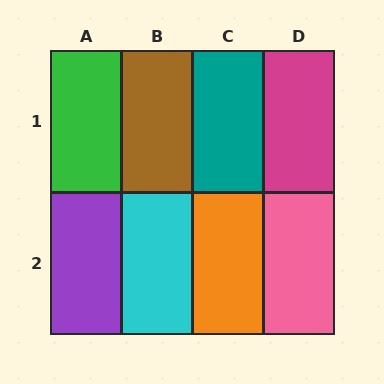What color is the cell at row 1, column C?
Teal.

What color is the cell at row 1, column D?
Magenta.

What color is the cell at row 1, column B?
Brown.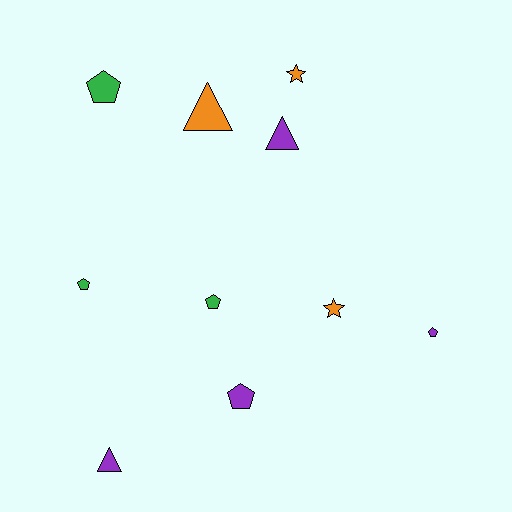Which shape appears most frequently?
Pentagon, with 5 objects.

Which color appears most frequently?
Purple, with 4 objects.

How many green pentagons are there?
There are 3 green pentagons.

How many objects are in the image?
There are 10 objects.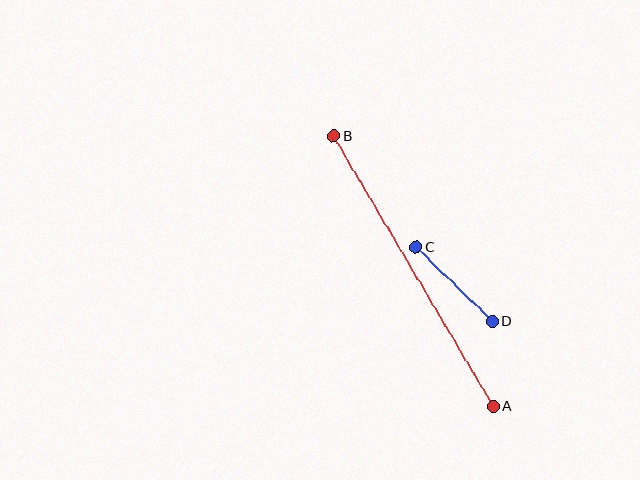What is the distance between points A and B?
The distance is approximately 314 pixels.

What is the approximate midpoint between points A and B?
The midpoint is at approximately (414, 271) pixels.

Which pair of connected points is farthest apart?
Points A and B are farthest apart.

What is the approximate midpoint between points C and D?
The midpoint is at approximately (454, 284) pixels.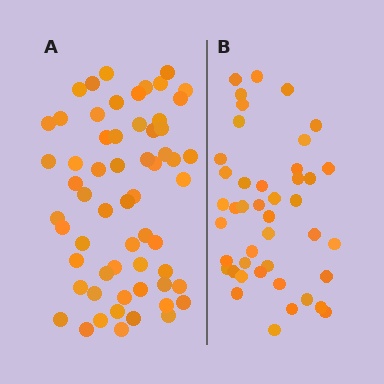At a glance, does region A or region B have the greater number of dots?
Region A (the left region) has more dots.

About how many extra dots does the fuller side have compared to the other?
Region A has approximately 15 more dots than region B.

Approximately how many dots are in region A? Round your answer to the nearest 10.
About 60 dots.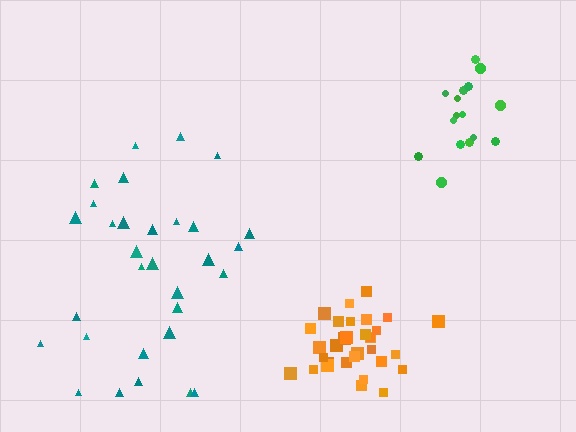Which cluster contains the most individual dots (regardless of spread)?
Orange (32).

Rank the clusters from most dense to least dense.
orange, green, teal.